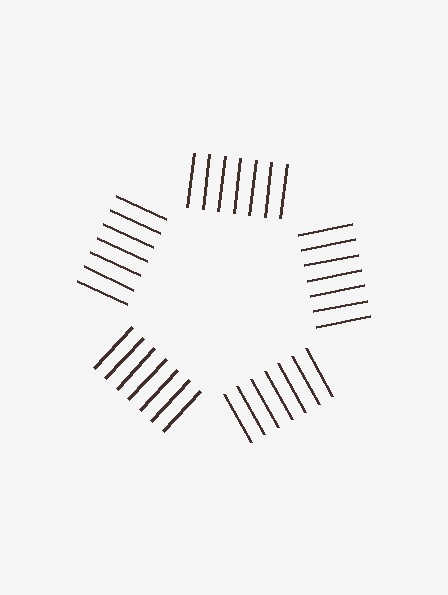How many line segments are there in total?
35 — 7 along each of the 5 edges.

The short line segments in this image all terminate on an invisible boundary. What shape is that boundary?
An illusory pentagon — the line segments terminate on its edges but no continuous stroke is drawn.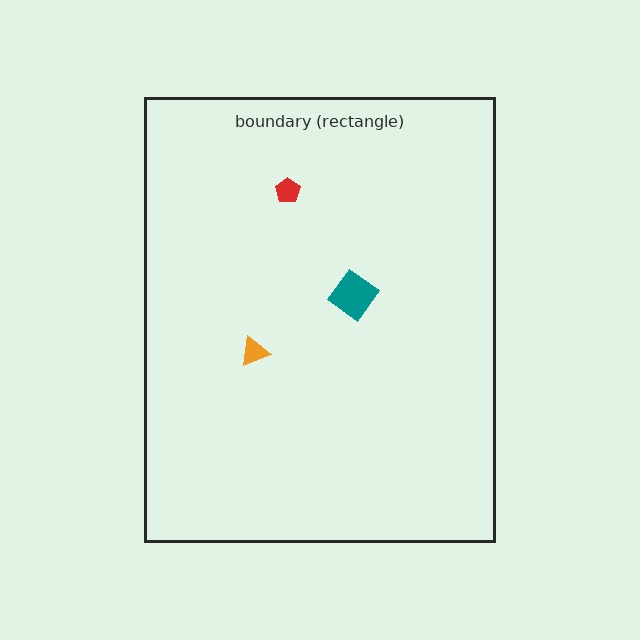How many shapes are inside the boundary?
3 inside, 0 outside.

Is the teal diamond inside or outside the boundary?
Inside.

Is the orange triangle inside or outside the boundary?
Inside.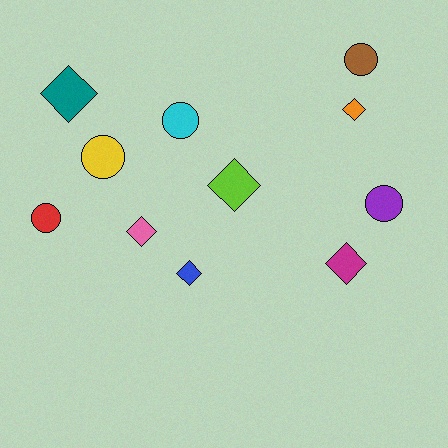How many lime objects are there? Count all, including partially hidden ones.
There is 1 lime object.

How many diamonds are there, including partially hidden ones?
There are 6 diamonds.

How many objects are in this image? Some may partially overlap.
There are 11 objects.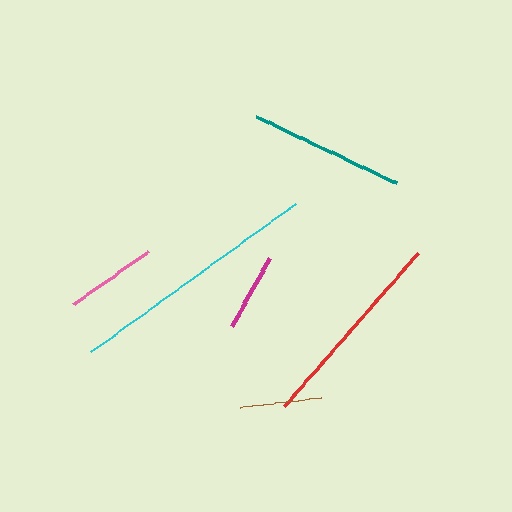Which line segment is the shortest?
The magenta line is the shortest at approximately 78 pixels.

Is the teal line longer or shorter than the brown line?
The teal line is longer than the brown line.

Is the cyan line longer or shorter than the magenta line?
The cyan line is longer than the magenta line.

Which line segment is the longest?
The cyan line is the longest at approximately 252 pixels.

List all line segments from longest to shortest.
From longest to shortest: cyan, red, teal, pink, brown, magenta.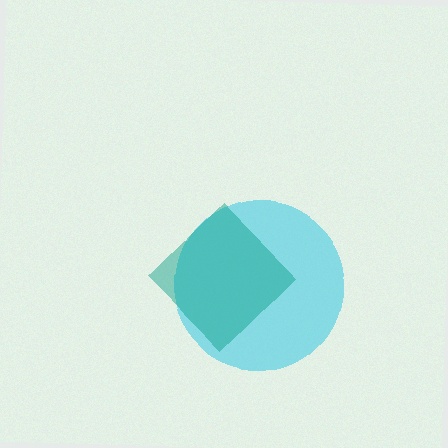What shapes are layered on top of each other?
The layered shapes are: a cyan circle, a teal diamond.